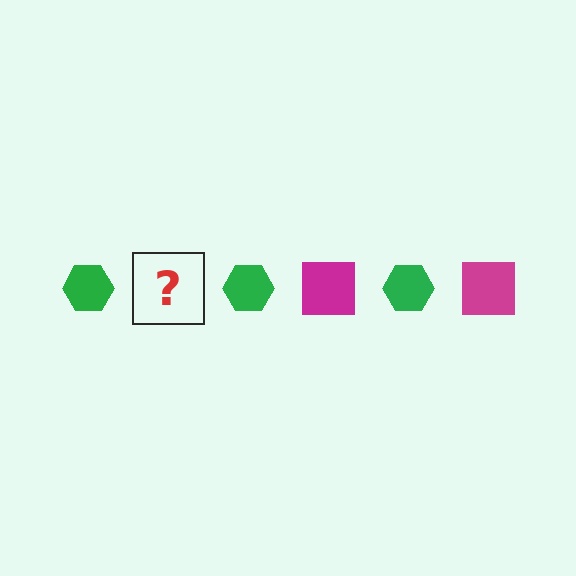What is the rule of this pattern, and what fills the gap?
The rule is that the pattern alternates between green hexagon and magenta square. The gap should be filled with a magenta square.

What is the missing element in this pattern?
The missing element is a magenta square.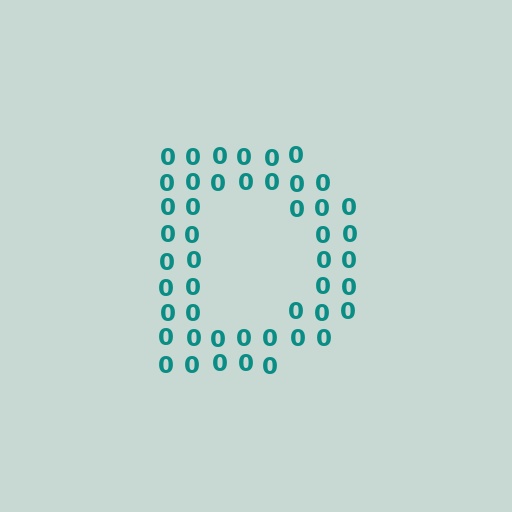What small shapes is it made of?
It is made of small digit 0's.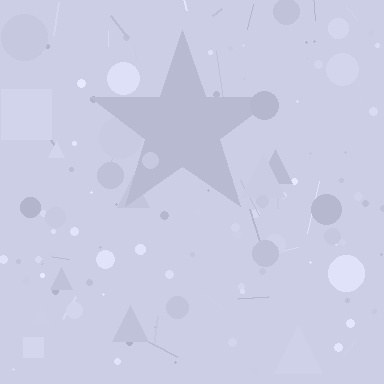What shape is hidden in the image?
A star is hidden in the image.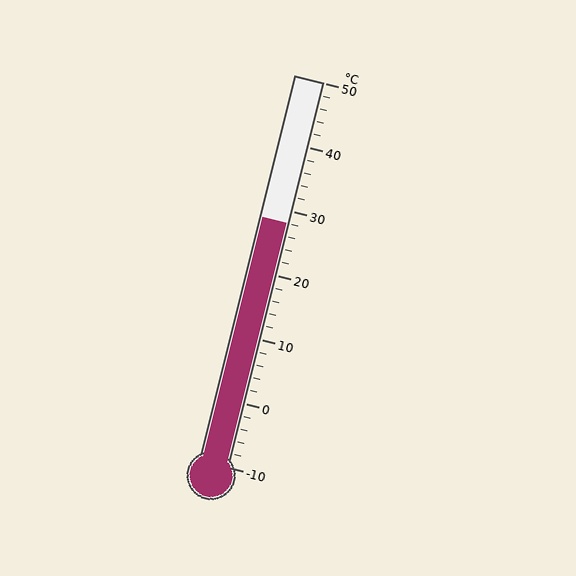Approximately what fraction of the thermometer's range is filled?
The thermometer is filled to approximately 65% of its range.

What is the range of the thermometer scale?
The thermometer scale ranges from -10°C to 50°C.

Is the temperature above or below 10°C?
The temperature is above 10°C.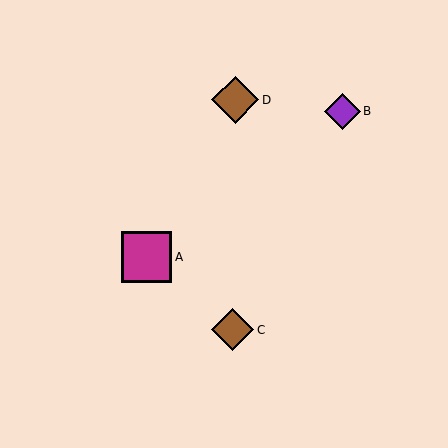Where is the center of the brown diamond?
The center of the brown diamond is at (235, 100).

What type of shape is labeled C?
Shape C is a brown diamond.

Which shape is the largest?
The magenta square (labeled A) is the largest.